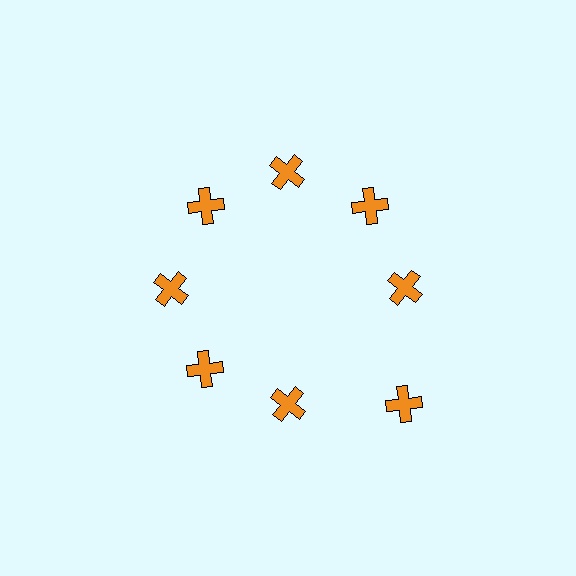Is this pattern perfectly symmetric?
No. The 8 orange crosses are arranged in a ring, but one element near the 4 o'clock position is pushed outward from the center, breaking the 8-fold rotational symmetry.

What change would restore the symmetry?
The symmetry would be restored by moving it inward, back onto the ring so that all 8 crosses sit at equal angles and equal distance from the center.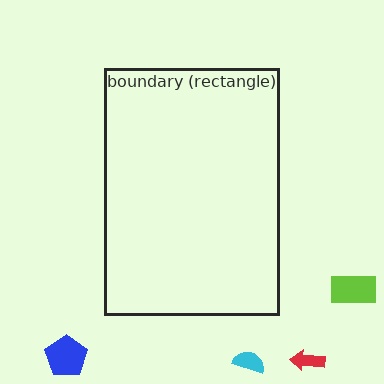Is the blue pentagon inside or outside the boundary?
Outside.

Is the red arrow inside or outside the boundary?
Outside.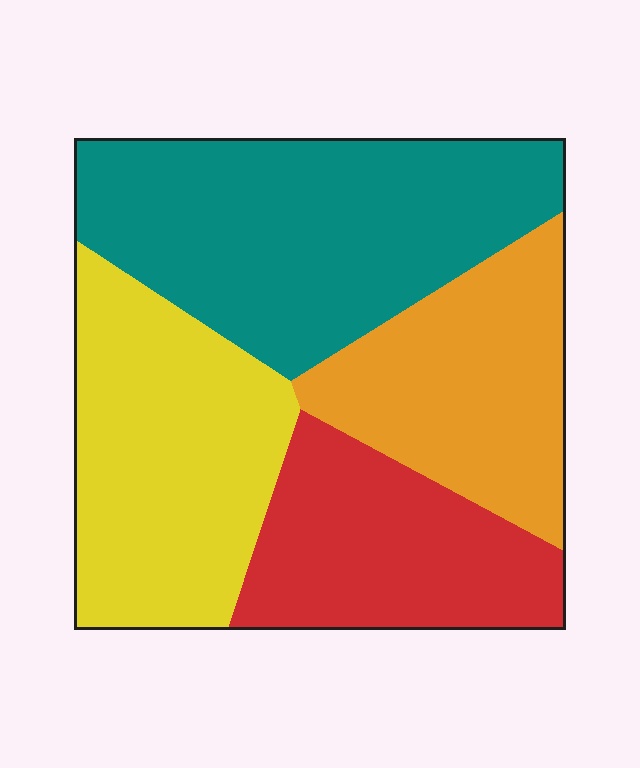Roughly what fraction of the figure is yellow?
Yellow takes up between a quarter and a half of the figure.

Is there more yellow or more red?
Yellow.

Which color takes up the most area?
Teal, at roughly 35%.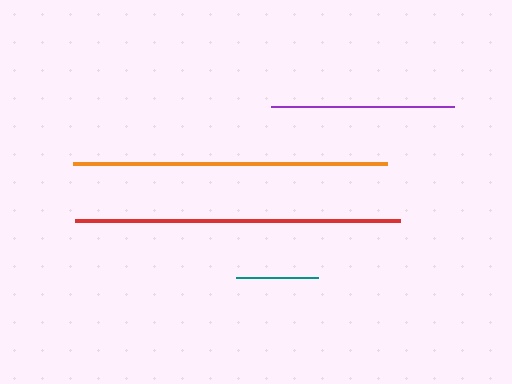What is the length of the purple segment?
The purple segment is approximately 184 pixels long.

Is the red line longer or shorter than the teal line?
The red line is longer than the teal line.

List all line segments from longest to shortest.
From longest to shortest: red, orange, purple, teal.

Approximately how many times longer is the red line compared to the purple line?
The red line is approximately 1.8 times the length of the purple line.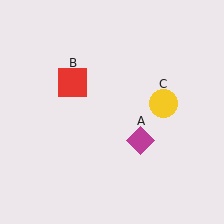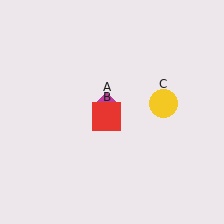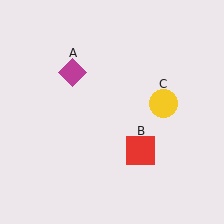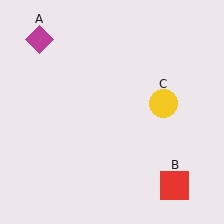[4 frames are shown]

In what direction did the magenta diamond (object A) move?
The magenta diamond (object A) moved up and to the left.